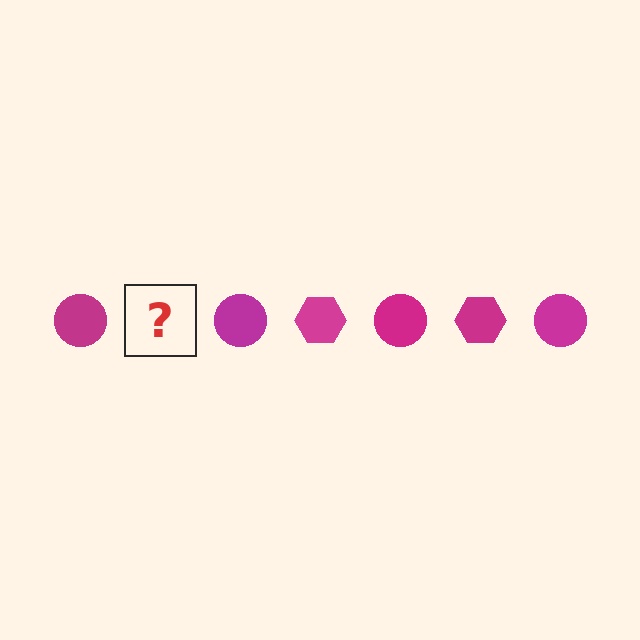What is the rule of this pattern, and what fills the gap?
The rule is that the pattern cycles through circle, hexagon shapes in magenta. The gap should be filled with a magenta hexagon.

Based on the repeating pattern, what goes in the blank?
The blank should be a magenta hexagon.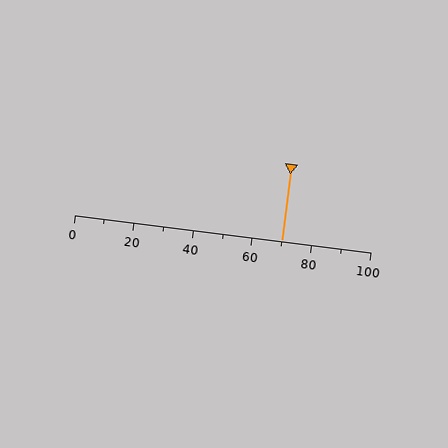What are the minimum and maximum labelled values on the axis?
The axis runs from 0 to 100.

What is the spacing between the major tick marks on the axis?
The major ticks are spaced 20 apart.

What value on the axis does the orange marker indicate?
The marker indicates approximately 70.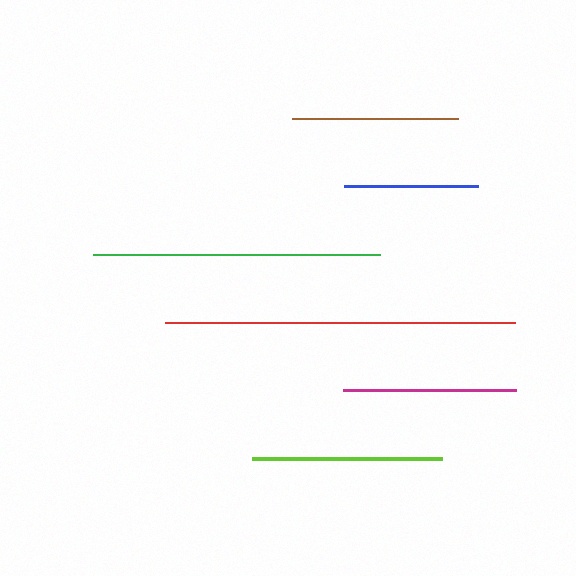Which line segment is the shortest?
The blue line is the shortest at approximately 133 pixels.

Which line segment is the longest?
The red line is the longest at approximately 350 pixels.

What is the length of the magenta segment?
The magenta segment is approximately 172 pixels long.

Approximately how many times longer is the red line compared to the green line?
The red line is approximately 1.2 times the length of the green line.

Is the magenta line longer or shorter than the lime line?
The lime line is longer than the magenta line.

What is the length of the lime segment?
The lime segment is approximately 190 pixels long.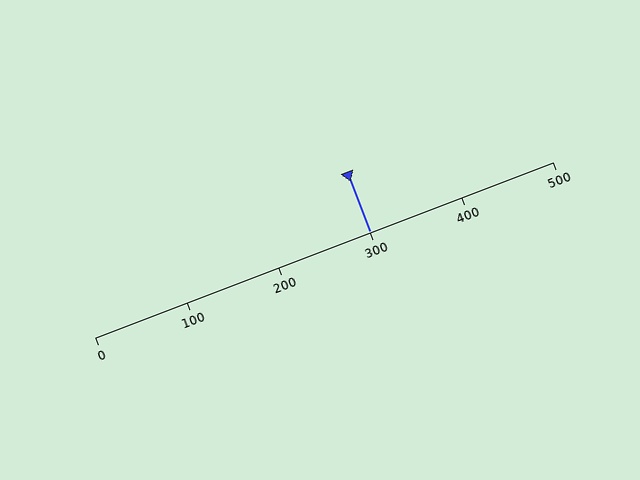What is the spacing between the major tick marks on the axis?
The major ticks are spaced 100 apart.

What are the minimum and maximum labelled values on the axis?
The axis runs from 0 to 500.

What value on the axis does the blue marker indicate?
The marker indicates approximately 300.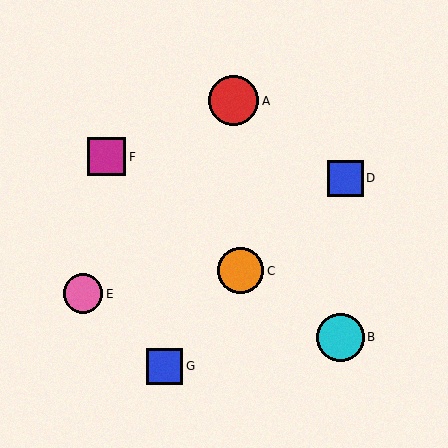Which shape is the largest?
The red circle (labeled A) is the largest.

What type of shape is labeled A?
Shape A is a red circle.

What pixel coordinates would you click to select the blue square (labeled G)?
Click at (165, 366) to select the blue square G.